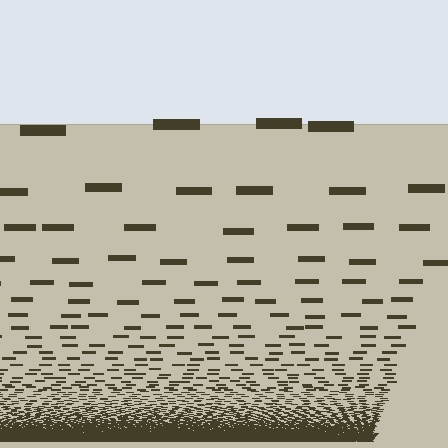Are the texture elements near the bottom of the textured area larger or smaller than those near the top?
Smaller. The gradient is inverted — elements near the bottom are smaller and denser.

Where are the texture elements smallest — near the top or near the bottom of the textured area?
Near the bottom.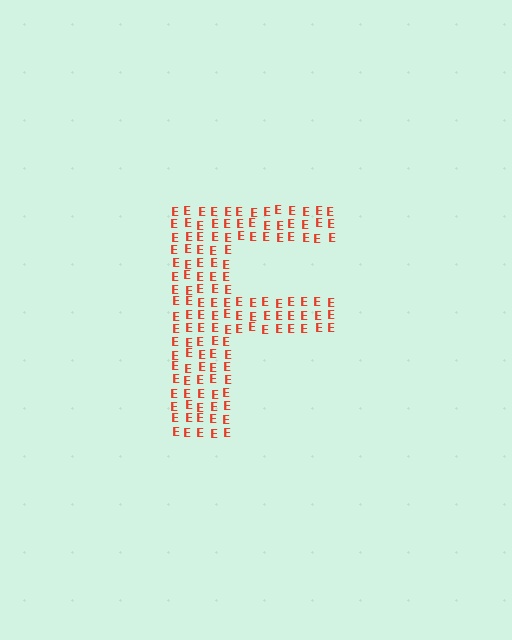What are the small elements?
The small elements are letter E's.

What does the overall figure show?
The overall figure shows the letter F.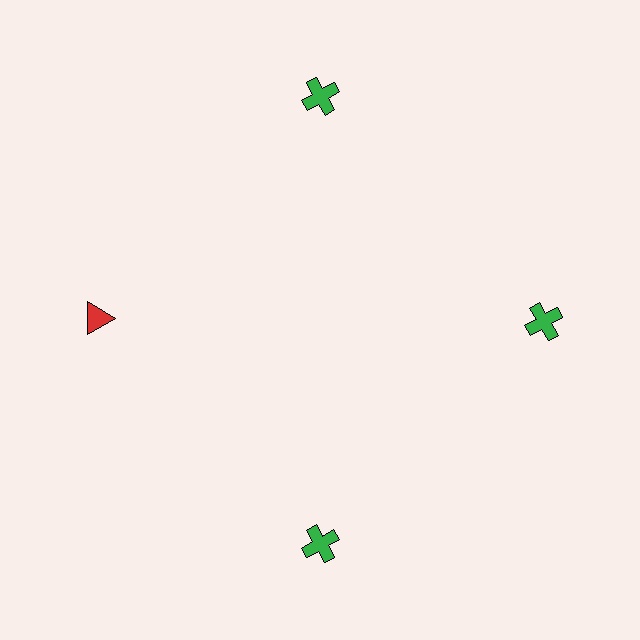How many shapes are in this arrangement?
There are 4 shapes arranged in a ring pattern.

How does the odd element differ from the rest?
It differs in both color (red instead of green) and shape (triangle instead of cross).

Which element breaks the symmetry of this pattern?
The red triangle at roughly the 9 o'clock position breaks the symmetry. All other shapes are green crosses.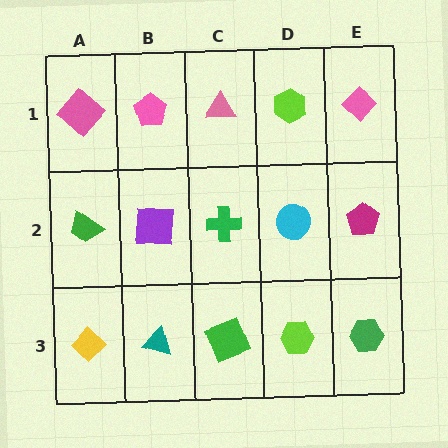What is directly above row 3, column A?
A green trapezoid.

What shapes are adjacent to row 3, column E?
A magenta pentagon (row 2, column E), a lime hexagon (row 3, column D).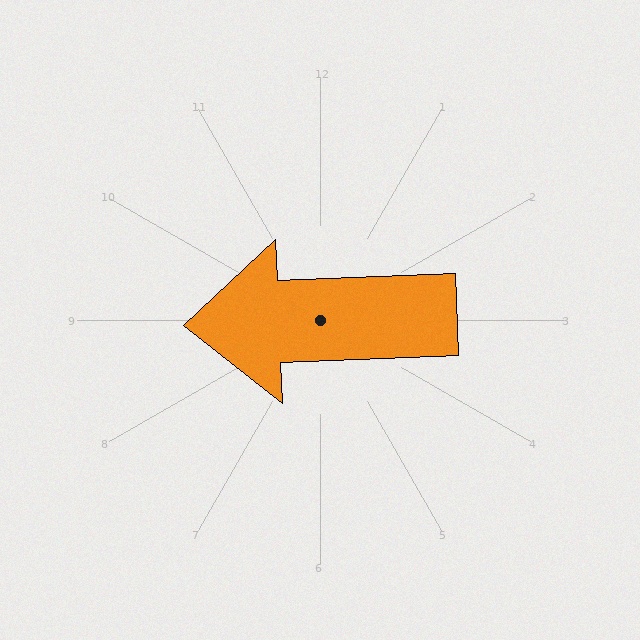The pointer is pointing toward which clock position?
Roughly 9 o'clock.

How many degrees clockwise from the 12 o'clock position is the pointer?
Approximately 268 degrees.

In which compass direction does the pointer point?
West.